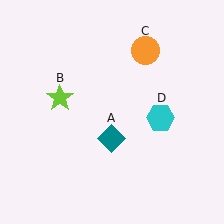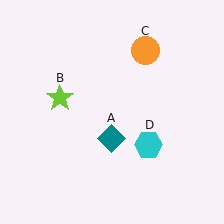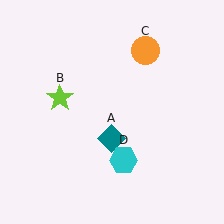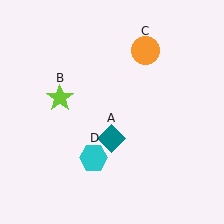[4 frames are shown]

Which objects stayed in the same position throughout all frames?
Teal diamond (object A) and lime star (object B) and orange circle (object C) remained stationary.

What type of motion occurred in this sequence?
The cyan hexagon (object D) rotated clockwise around the center of the scene.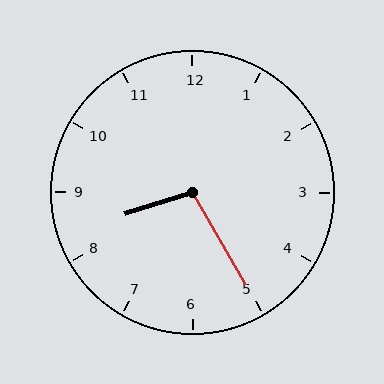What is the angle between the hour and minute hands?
Approximately 102 degrees.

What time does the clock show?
8:25.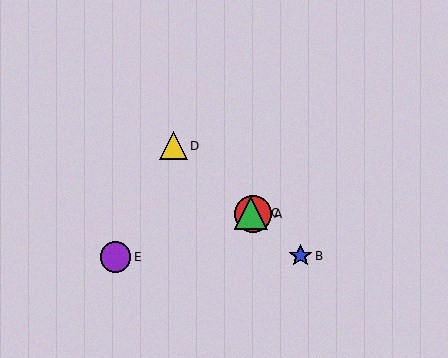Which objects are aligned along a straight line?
Objects A, B, C, D are aligned along a straight line.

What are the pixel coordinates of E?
Object E is at (115, 257).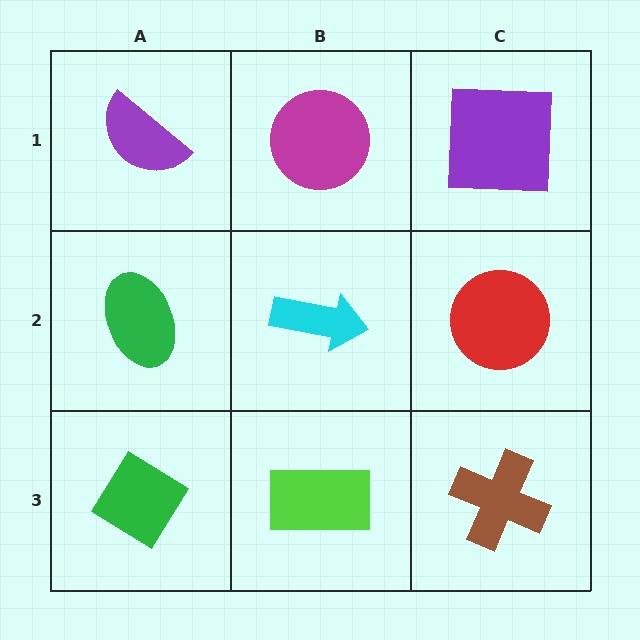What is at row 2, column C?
A red circle.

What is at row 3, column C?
A brown cross.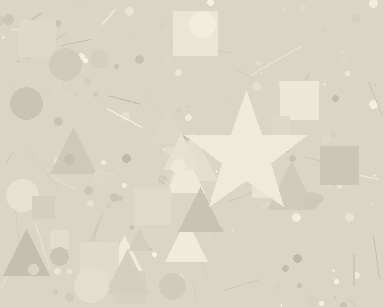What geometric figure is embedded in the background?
A star is embedded in the background.